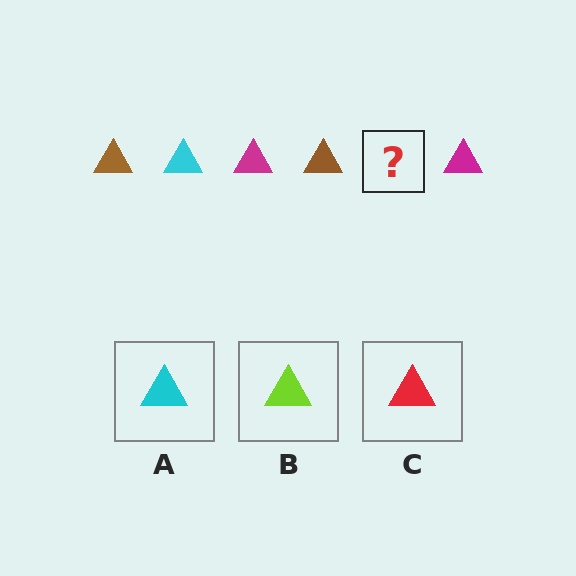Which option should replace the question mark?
Option A.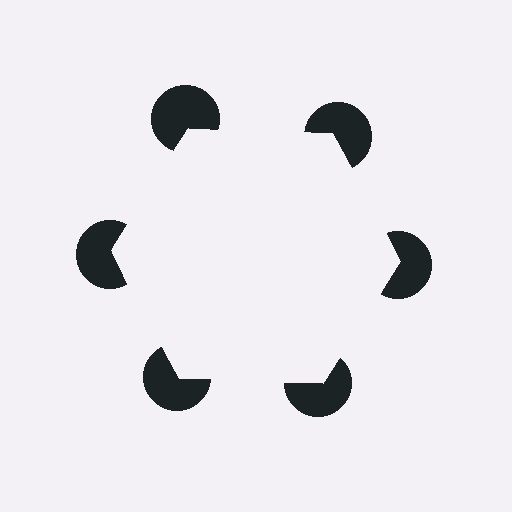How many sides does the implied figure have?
6 sides.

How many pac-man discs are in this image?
There are 6 — one at each vertex of the illusory hexagon.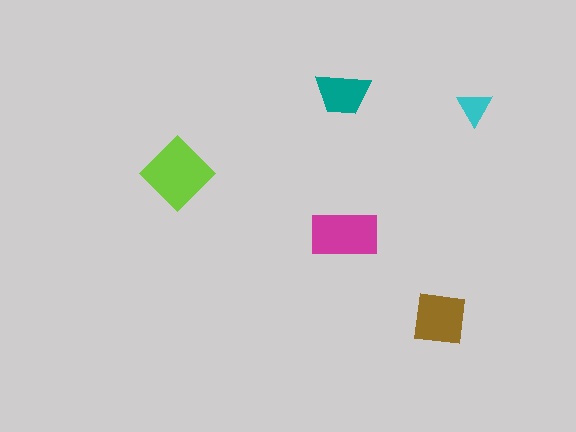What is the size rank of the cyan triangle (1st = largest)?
5th.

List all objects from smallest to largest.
The cyan triangle, the teal trapezoid, the brown square, the magenta rectangle, the lime diamond.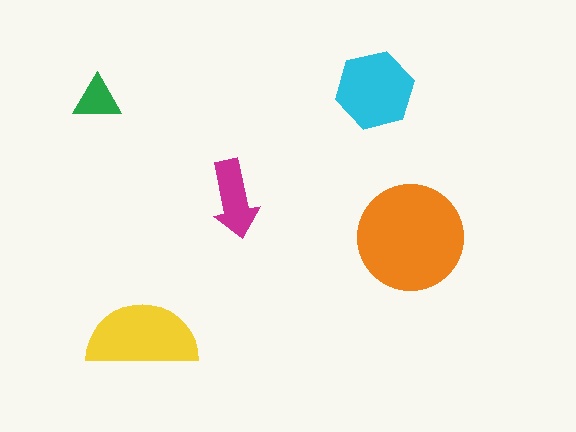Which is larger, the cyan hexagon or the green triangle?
The cyan hexagon.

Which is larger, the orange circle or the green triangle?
The orange circle.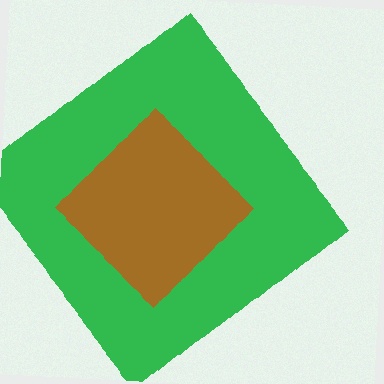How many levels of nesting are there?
2.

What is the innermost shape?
The brown diamond.